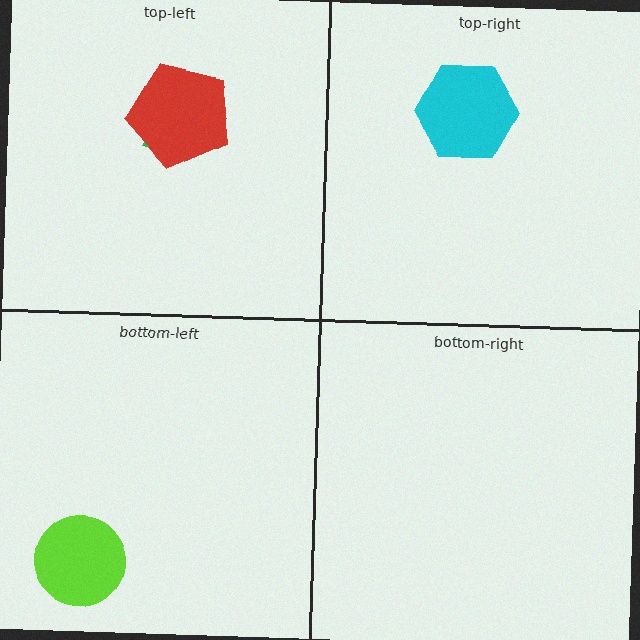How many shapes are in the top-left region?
2.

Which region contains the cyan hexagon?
The top-right region.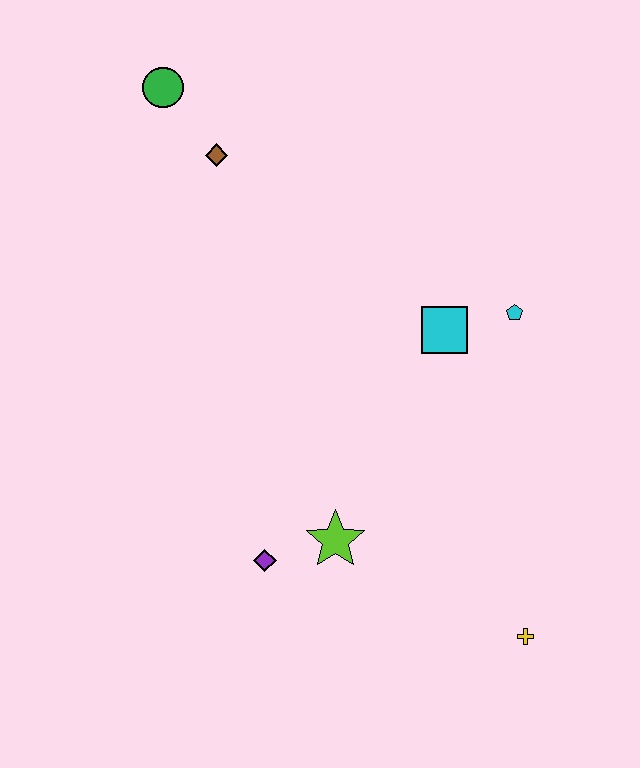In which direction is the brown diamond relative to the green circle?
The brown diamond is below the green circle.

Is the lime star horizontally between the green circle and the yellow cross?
Yes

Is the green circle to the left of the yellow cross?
Yes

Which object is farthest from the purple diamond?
The green circle is farthest from the purple diamond.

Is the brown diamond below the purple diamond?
No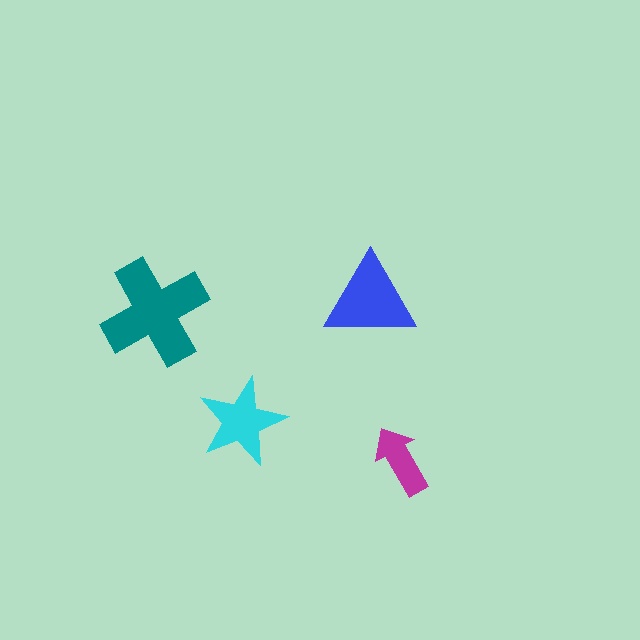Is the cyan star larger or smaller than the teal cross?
Smaller.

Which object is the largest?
The teal cross.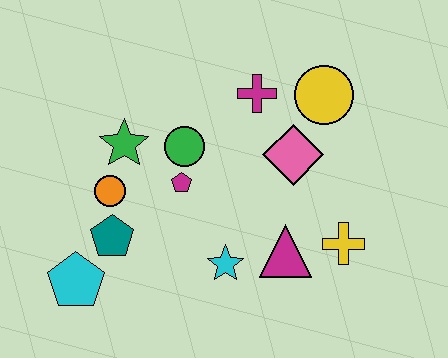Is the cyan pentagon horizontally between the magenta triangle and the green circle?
No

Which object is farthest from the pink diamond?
The cyan pentagon is farthest from the pink diamond.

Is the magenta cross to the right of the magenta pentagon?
Yes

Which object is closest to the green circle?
The magenta pentagon is closest to the green circle.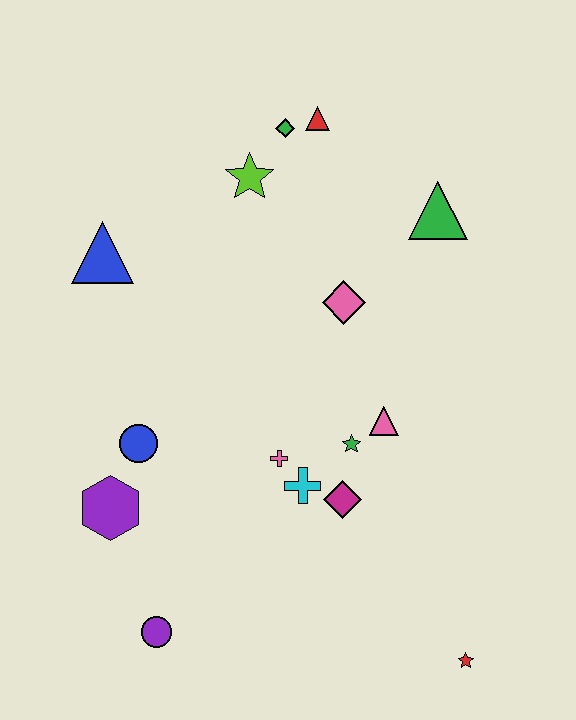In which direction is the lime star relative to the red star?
The lime star is above the red star.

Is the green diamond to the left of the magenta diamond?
Yes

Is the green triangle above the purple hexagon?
Yes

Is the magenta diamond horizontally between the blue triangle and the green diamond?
No